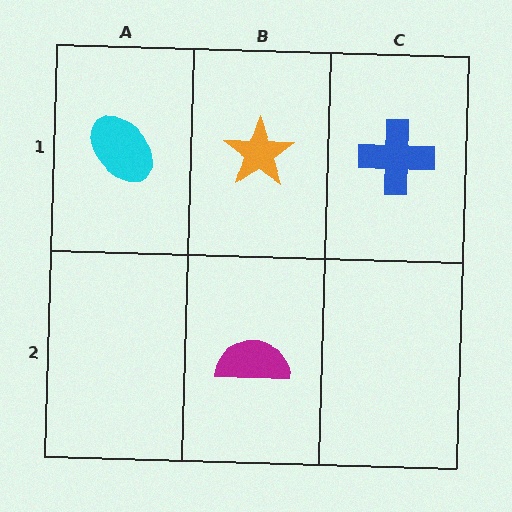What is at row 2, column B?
A magenta semicircle.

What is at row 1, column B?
An orange star.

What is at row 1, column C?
A blue cross.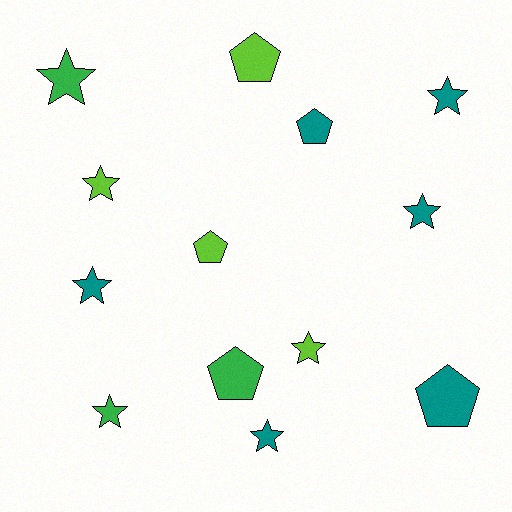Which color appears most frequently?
Teal, with 6 objects.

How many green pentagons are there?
There is 1 green pentagon.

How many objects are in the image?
There are 13 objects.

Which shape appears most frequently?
Star, with 8 objects.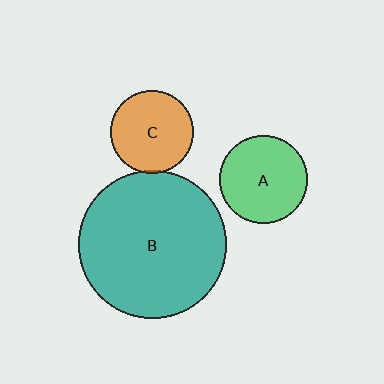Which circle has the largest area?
Circle B (teal).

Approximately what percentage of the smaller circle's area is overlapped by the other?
Approximately 5%.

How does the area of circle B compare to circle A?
Approximately 2.8 times.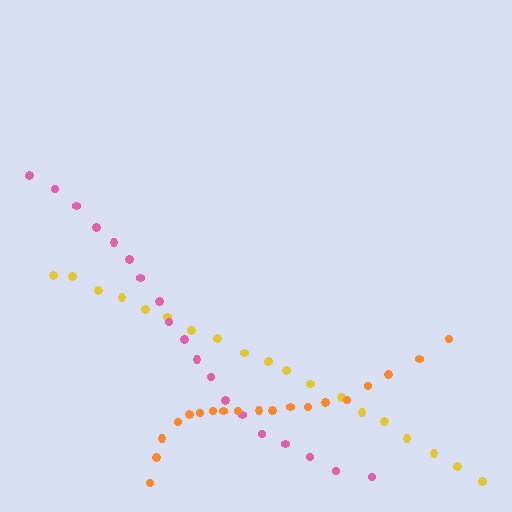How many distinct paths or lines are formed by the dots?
There are 3 distinct paths.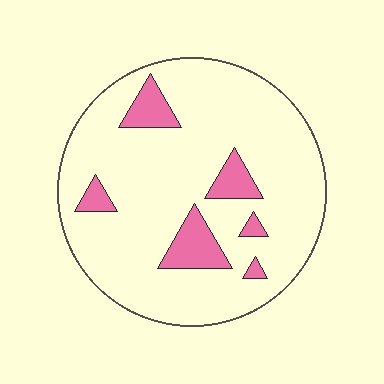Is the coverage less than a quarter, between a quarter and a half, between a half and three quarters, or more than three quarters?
Less than a quarter.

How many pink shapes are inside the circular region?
6.